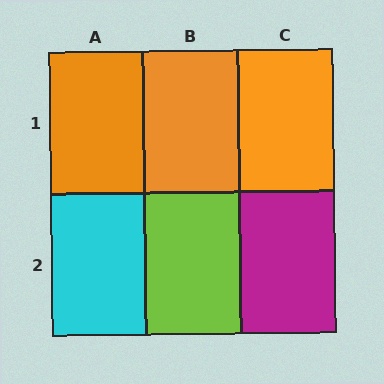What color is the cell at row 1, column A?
Orange.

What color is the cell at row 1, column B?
Orange.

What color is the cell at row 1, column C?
Orange.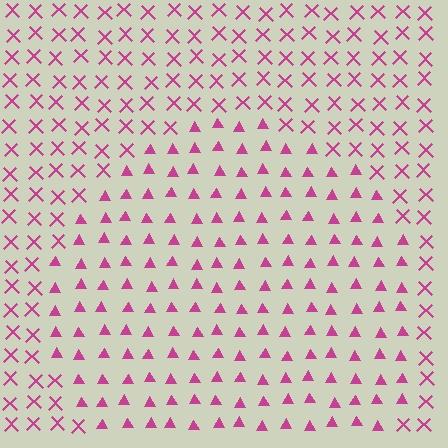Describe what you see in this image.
The image is filled with small magenta elements arranged in a uniform grid. A circle-shaped region contains triangles, while the surrounding area contains X marks. The boundary is defined purely by the change in element shape.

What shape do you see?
I see a circle.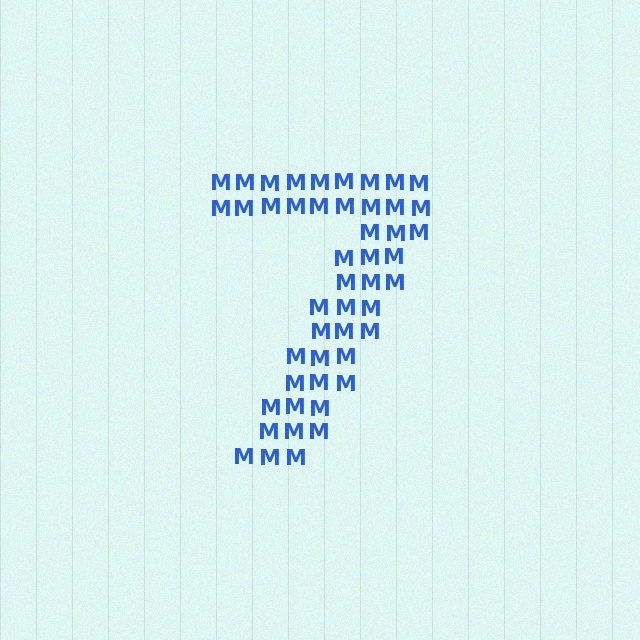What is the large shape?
The large shape is the digit 7.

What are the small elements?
The small elements are letter M's.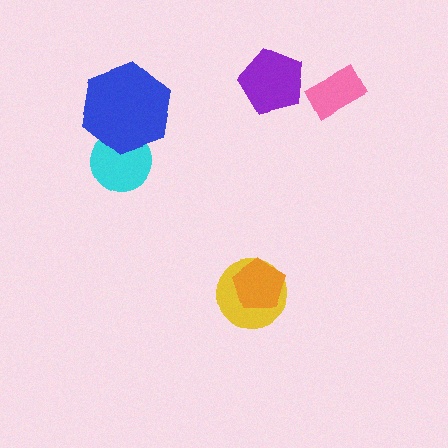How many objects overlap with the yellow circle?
1 object overlaps with the yellow circle.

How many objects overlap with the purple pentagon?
0 objects overlap with the purple pentagon.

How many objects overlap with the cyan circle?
1 object overlaps with the cyan circle.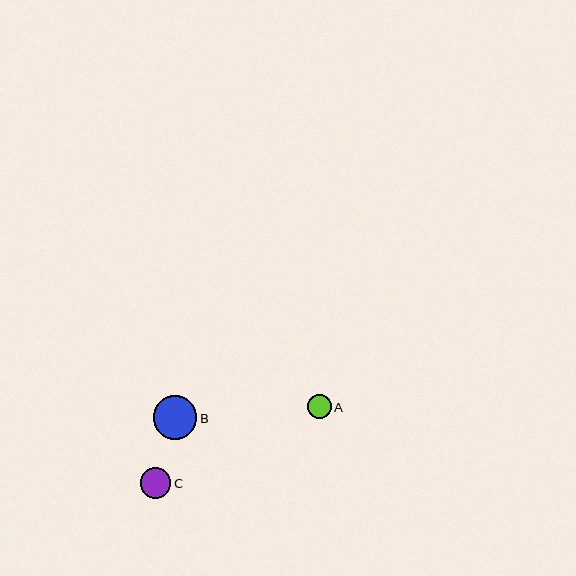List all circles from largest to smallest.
From largest to smallest: B, C, A.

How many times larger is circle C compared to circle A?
Circle C is approximately 1.3 times the size of circle A.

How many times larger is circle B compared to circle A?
Circle B is approximately 1.8 times the size of circle A.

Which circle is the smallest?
Circle A is the smallest with a size of approximately 24 pixels.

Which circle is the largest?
Circle B is the largest with a size of approximately 43 pixels.